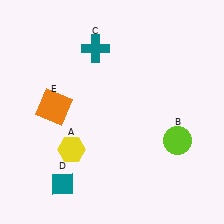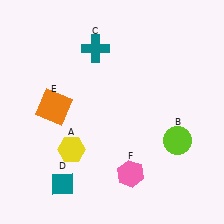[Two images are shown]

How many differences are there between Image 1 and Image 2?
There is 1 difference between the two images.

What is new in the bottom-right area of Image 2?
A pink hexagon (F) was added in the bottom-right area of Image 2.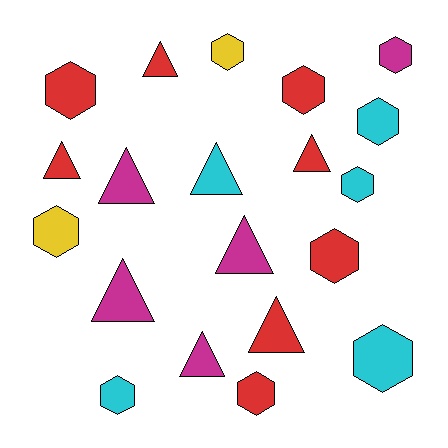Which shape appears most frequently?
Hexagon, with 11 objects.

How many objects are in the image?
There are 20 objects.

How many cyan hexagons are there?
There are 4 cyan hexagons.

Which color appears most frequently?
Red, with 8 objects.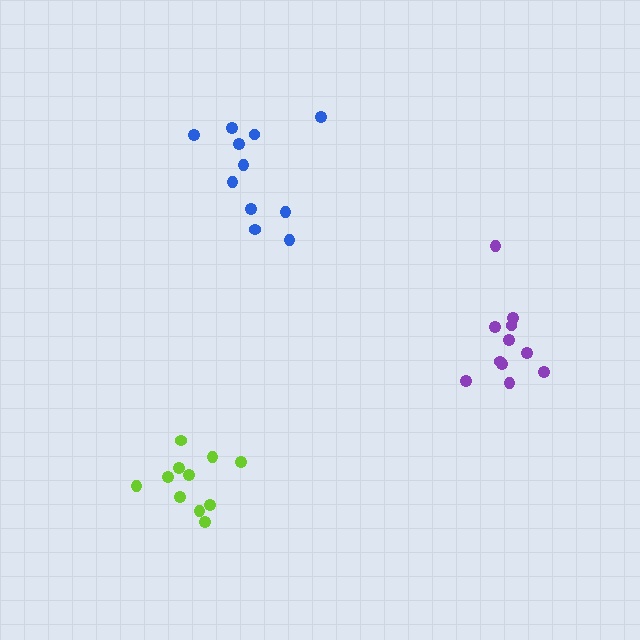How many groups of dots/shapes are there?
There are 3 groups.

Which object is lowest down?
The lime cluster is bottommost.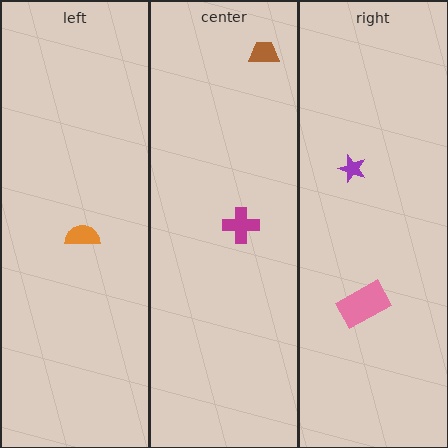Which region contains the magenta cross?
The center region.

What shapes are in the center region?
The magenta cross, the brown trapezoid.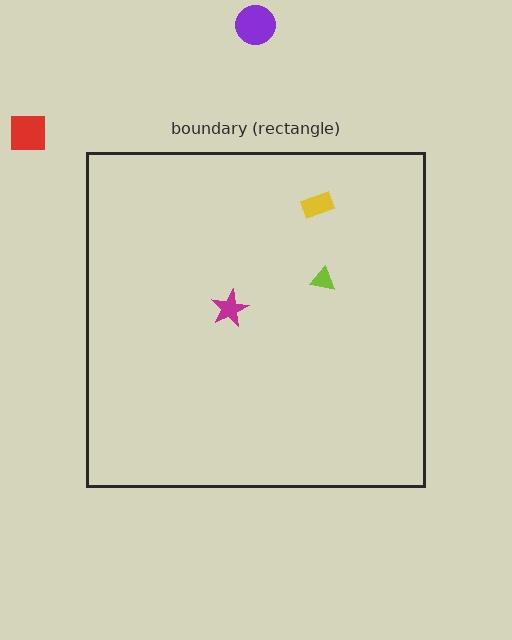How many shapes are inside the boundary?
3 inside, 2 outside.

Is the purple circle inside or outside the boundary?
Outside.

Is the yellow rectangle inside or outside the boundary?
Inside.